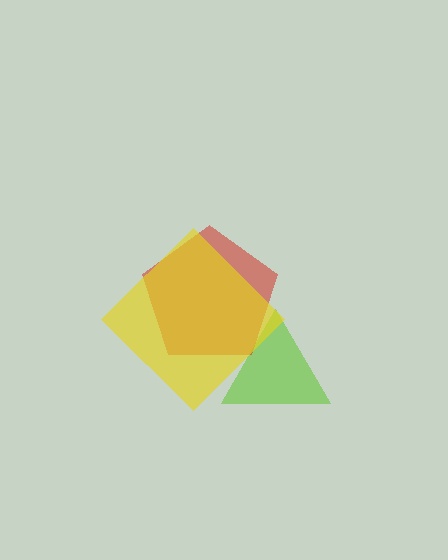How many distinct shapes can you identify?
There are 3 distinct shapes: a lime triangle, a red pentagon, a yellow diamond.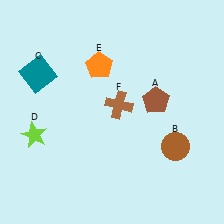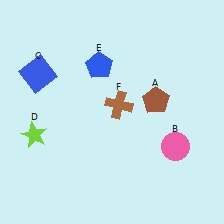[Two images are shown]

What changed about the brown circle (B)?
In Image 1, B is brown. In Image 2, it changed to pink.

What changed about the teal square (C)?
In Image 1, C is teal. In Image 2, it changed to blue.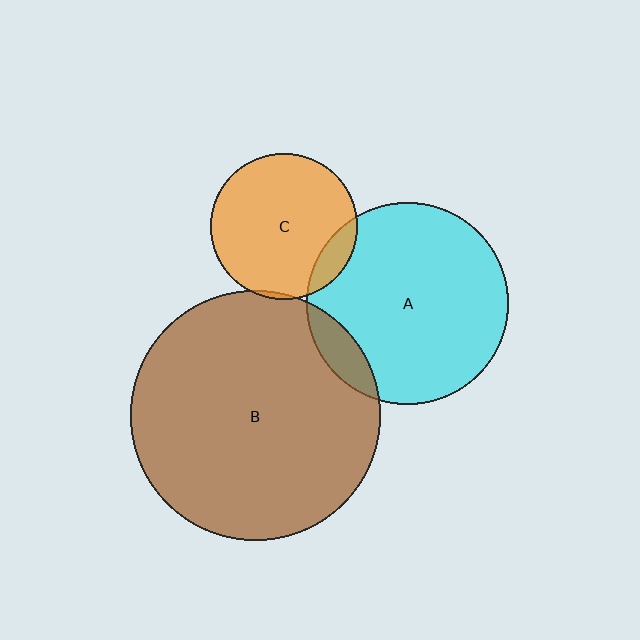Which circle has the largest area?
Circle B (brown).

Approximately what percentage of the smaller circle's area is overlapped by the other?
Approximately 10%.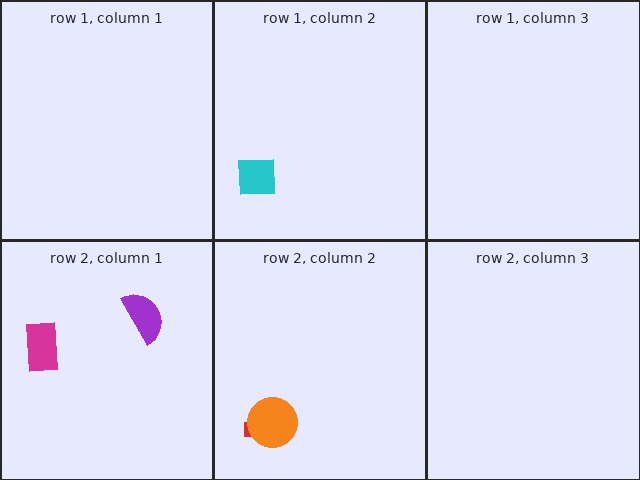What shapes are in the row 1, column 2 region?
The cyan square.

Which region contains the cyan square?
The row 1, column 2 region.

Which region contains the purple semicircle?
The row 2, column 1 region.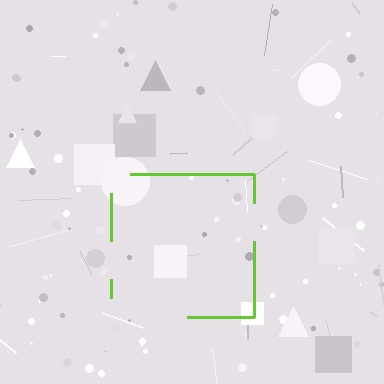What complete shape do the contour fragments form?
The contour fragments form a square.